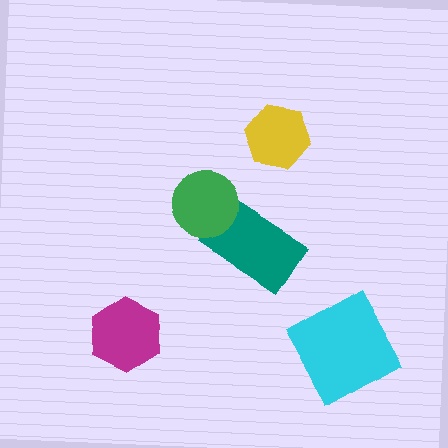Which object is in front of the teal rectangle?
The green circle is in front of the teal rectangle.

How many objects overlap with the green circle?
1 object overlaps with the green circle.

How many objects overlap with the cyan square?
0 objects overlap with the cyan square.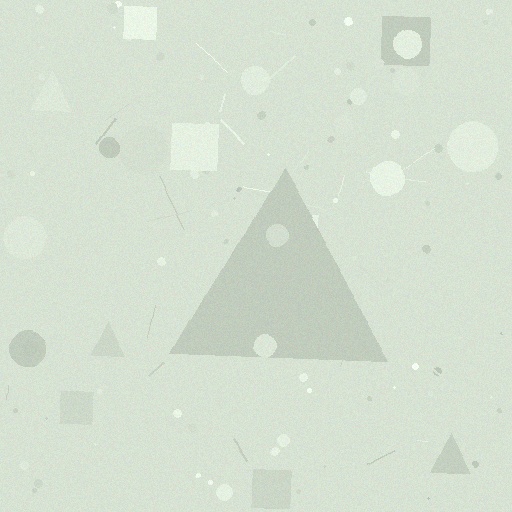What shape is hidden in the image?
A triangle is hidden in the image.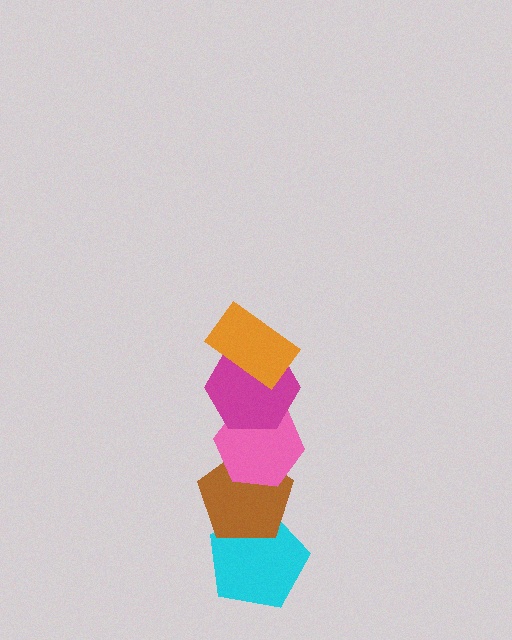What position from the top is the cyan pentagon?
The cyan pentagon is 5th from the top.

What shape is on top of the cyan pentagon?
The brown pentagon is on top of the cyan pentagon.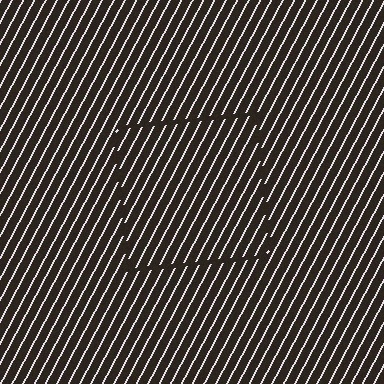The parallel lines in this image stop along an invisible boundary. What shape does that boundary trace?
An illusory square. The interior of the shape contains the same grating, shifted by half a period — the contour is defined by the phase discontinuity where line-ends from the inner and outer gratings abut.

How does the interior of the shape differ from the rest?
The interior of the shape contains the same grating, shifted by half a period — the contour is defined by the phase discontinuity where line-ends from the inner and outer gratings abut.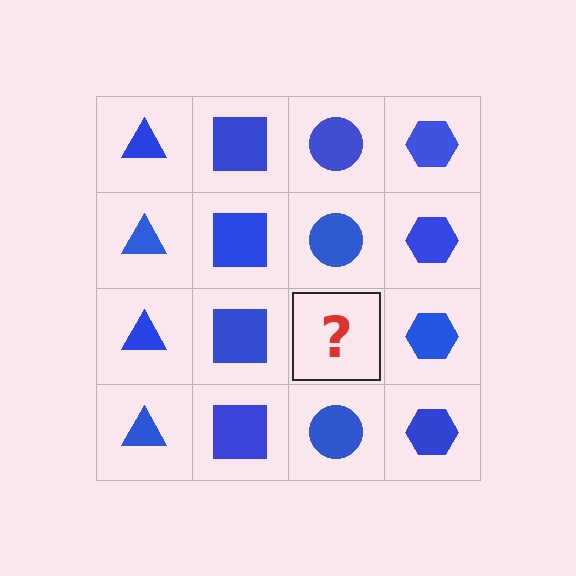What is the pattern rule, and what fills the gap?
The rule is that each column has a consistent shape. The gap should be filled with a blue circle.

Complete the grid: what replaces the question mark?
The question mark should be replaced with a blue circle.